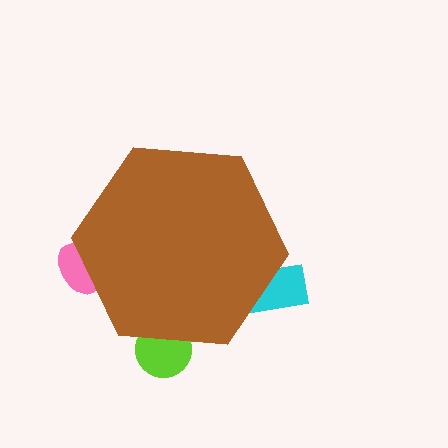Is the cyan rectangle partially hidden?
Yes, the cyan rectangle is partially hidden behind the brown hexagon.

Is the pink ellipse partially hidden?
Yes, the pink ellipse is partially hidden behind the brown hexagon.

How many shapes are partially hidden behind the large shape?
3 shapes are partially hidden.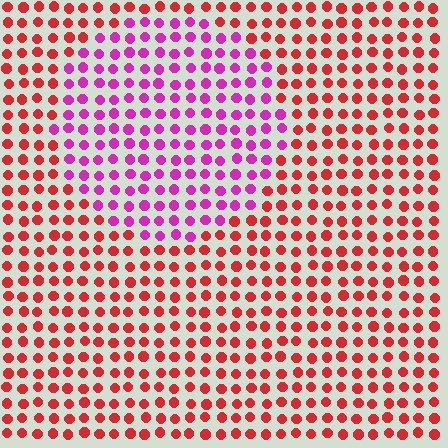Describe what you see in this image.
The image is filled with small red elements in a uniform arrangement. A circle-shaped region is visible where the elements are tinted to a slightly different hue, forming a subtle color boundary.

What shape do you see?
I see a circle.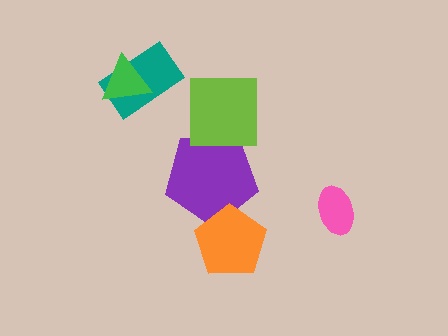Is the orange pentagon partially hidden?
No, no other shape covers it.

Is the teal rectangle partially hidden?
Yes, it is partially covered by another shape.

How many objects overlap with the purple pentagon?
2 objects overlap with the purple pentagon.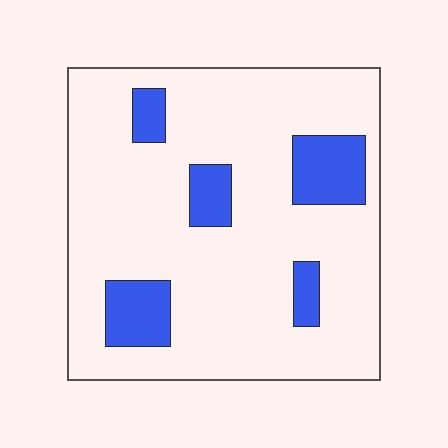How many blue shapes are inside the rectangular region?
5.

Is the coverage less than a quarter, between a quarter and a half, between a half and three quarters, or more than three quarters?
Less than a quarter.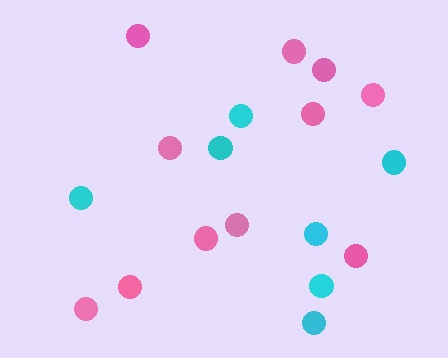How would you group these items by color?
There are 2 groups: one group of cyan circles (7) and one group of pink circles (11).